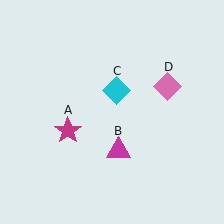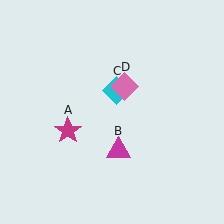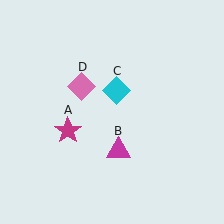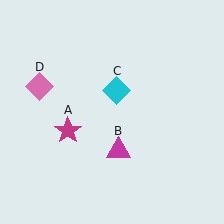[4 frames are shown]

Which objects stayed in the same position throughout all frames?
Magenta star (object A) and magenta triangle (object B) and cyan diamond (object C) remained stationary.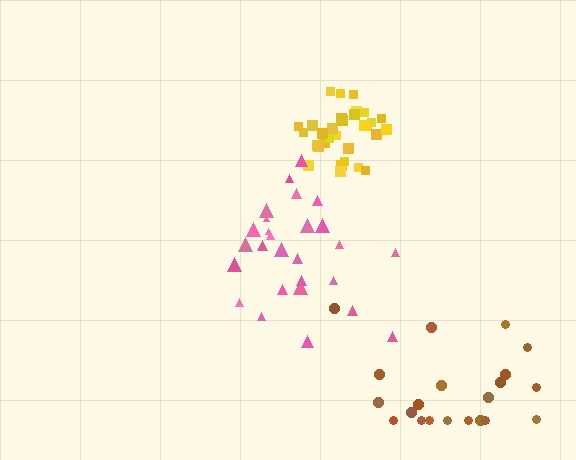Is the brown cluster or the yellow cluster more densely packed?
Yellow.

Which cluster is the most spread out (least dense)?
Brown.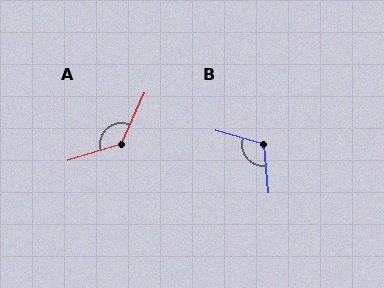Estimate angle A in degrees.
Approximately 131 degrees.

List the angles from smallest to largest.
B (111°), A (131°).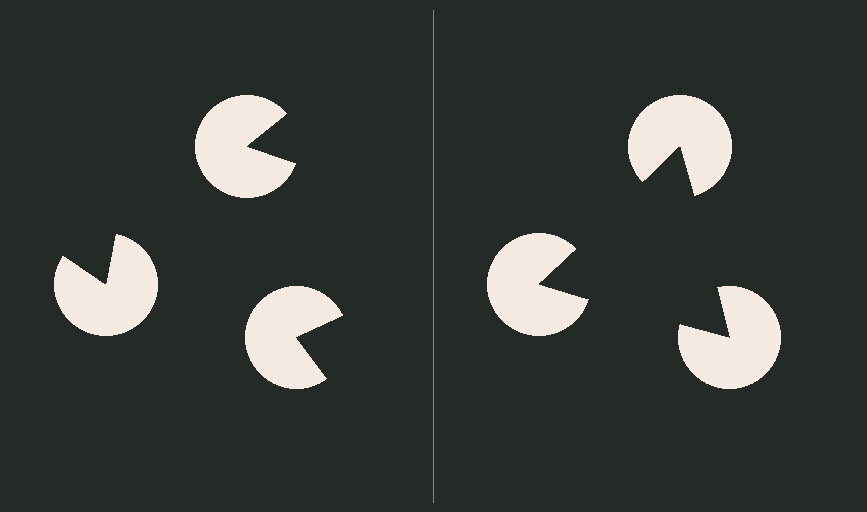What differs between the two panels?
The pac-man discs are positioned identically on both sides; only the wedge orientations differ. On the right they align to a triangle; on the left they are misaligned.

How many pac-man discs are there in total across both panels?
6 — 3 on each side.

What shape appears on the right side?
An illusory triangle.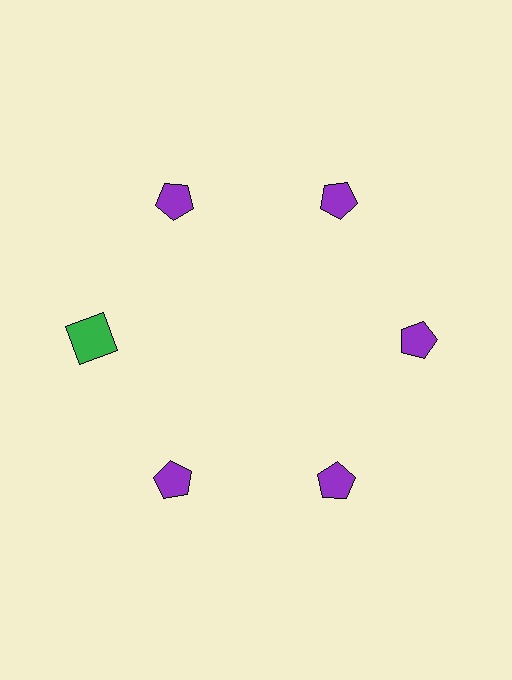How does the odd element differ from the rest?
It differs in both color (green instead of purple) and shape (square instead of pentagon).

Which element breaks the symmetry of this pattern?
The green square at roughly the 9 o'clock position breaks the symmetry. All other shapes are purple pentagons.